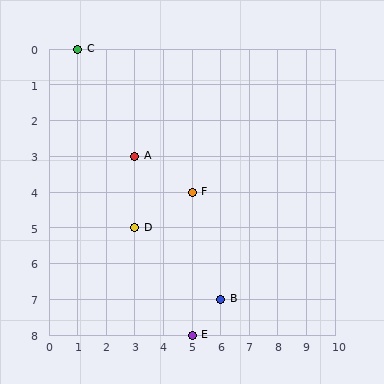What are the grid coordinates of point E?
Point E is at grid coordinates (5, 8).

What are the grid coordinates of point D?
Point D is at grid coordinates (3, 5).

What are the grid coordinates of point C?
Point C is at grid coordinates (1, 0).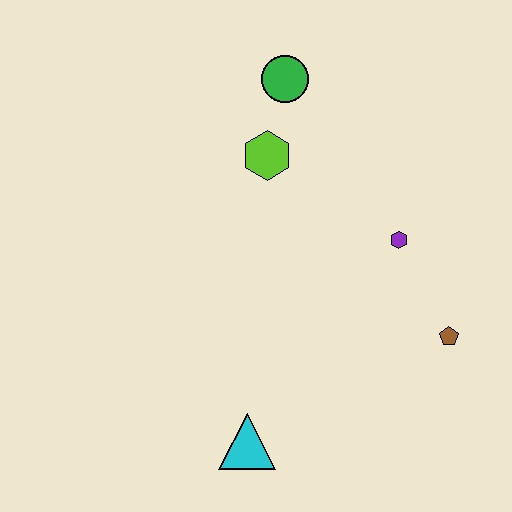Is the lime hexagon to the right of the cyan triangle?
Yes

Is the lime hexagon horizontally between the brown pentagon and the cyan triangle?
Yes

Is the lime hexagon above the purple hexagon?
Yes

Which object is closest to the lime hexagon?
The green circle is closest to the lime hexagon.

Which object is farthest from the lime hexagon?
The cyan triangle is farthest from the lime hexagon.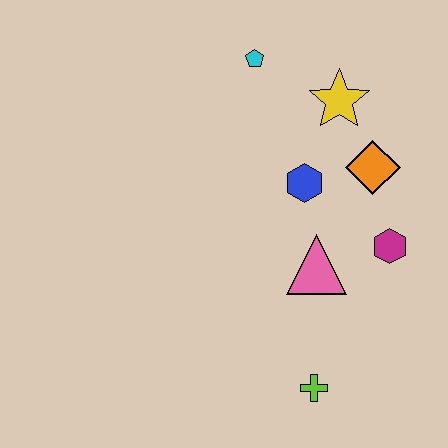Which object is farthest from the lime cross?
The cyan pentagon is farthest from the lime cross.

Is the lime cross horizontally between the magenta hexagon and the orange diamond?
No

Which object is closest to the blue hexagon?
The orange diamond is closest to the blue hexagon.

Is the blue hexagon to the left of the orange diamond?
Yes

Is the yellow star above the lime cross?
Yes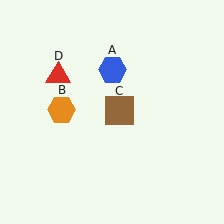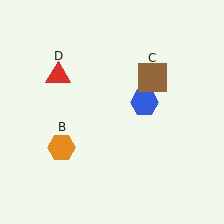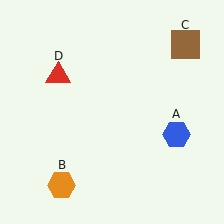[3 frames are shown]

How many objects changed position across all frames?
3 objects changed position: blue hexagon (object A), orange hexagon (object B), brown square (object C).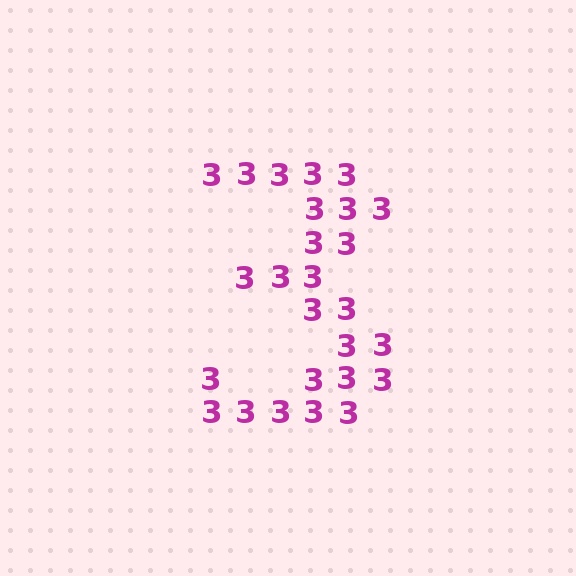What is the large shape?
The large shape is the digit 3.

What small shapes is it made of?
It is made of small digit 3's.